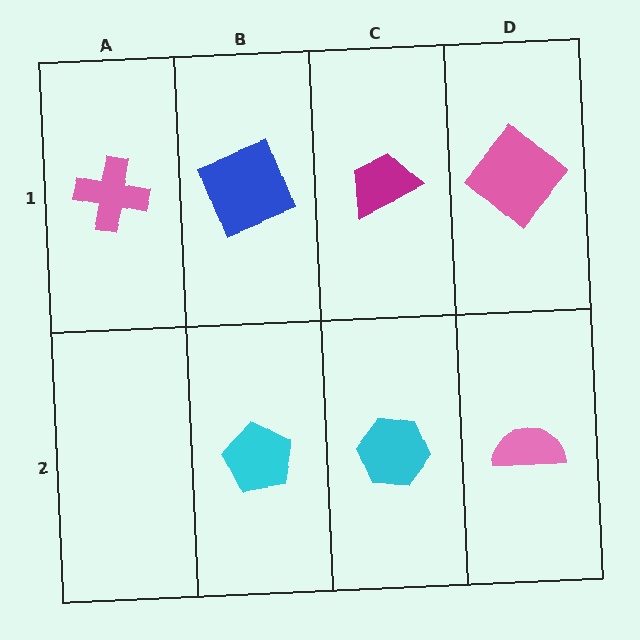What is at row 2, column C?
A cyan hexagon.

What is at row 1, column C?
A magenta trapezoid.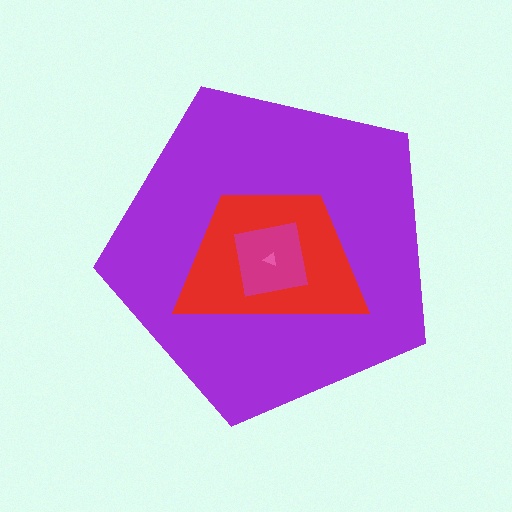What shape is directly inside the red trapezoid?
The magenta square.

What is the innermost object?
The pink triangle.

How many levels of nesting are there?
4.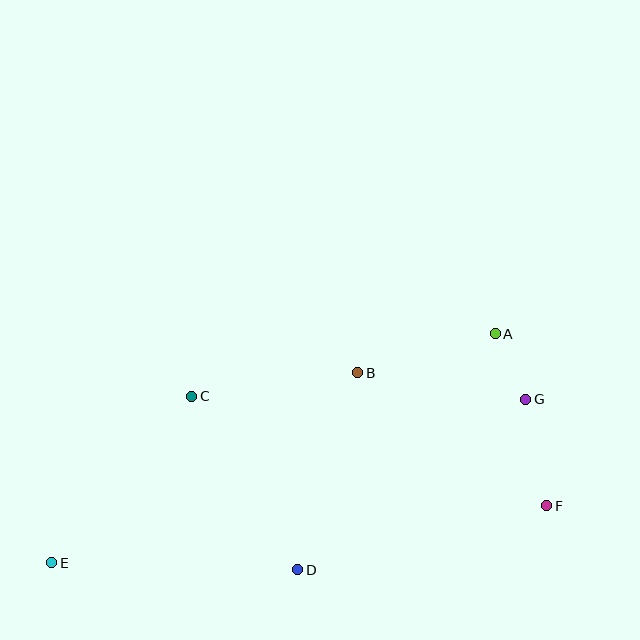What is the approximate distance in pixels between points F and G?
The distance between F and G is approximately 109 pixels.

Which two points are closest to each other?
Points A and G are closest to each other.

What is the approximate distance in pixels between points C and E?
The distance between C and E is approximately 217 pixels.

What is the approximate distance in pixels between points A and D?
The distance between A and D is approximately 308 pixels.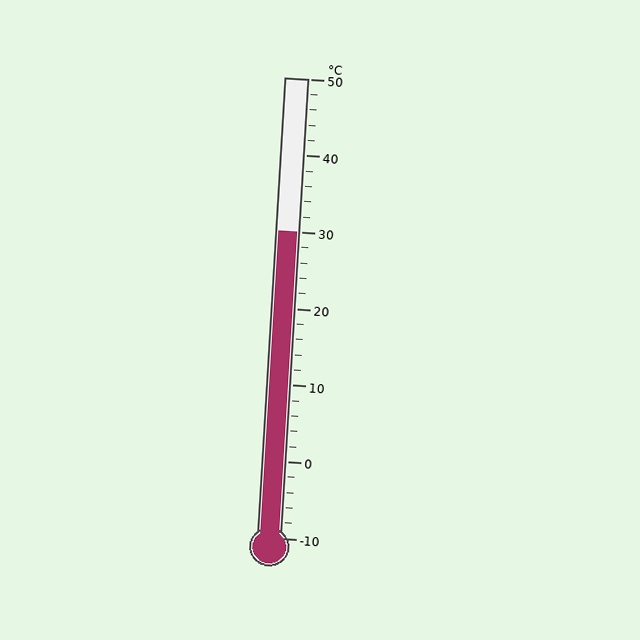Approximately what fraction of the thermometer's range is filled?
The thermometer is filled to approximately 65% of its range.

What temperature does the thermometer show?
The thermometer shows approximately 30°C.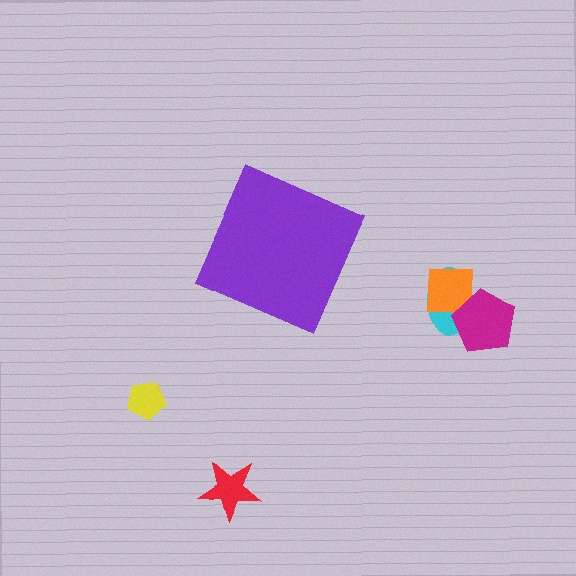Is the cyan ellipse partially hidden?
No, the cyan ellipse is fully visible.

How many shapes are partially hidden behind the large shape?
0 shapes are partially hidden.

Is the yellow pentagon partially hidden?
No, the yellow pentagon is fully visible.